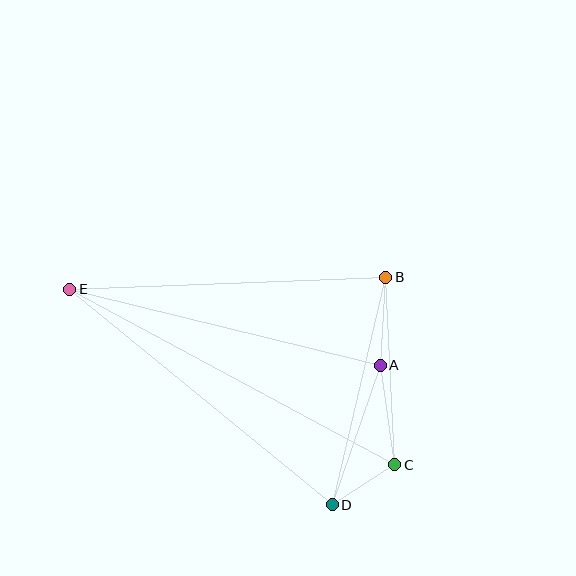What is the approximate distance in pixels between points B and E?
The distance between B and E is approximately 316 pixels.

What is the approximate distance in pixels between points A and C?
The distance between A and C is approximately 101 pixels.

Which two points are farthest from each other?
Points C and E are farthest from each other.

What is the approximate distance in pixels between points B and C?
The distance between B and C is approximately 188 pixels.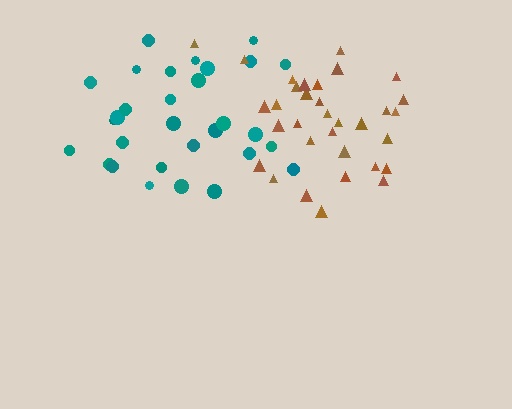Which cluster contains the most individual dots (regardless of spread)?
Brown (33).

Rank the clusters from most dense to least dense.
brown, teal.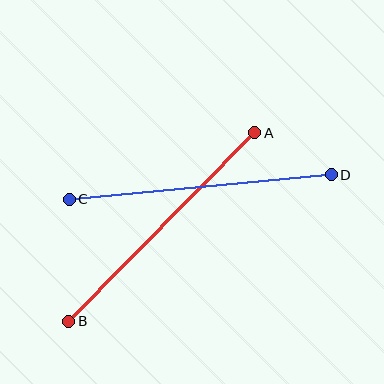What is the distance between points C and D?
The distance is approximately 263 pixels.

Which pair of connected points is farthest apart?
Points A and B are farthest apart.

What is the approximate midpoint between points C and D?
The midpoint is at approximately (200, 187) pixels.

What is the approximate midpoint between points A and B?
The midpoint is at approximately (162, 227) pixels.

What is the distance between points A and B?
The distance is approximately 265 pixels.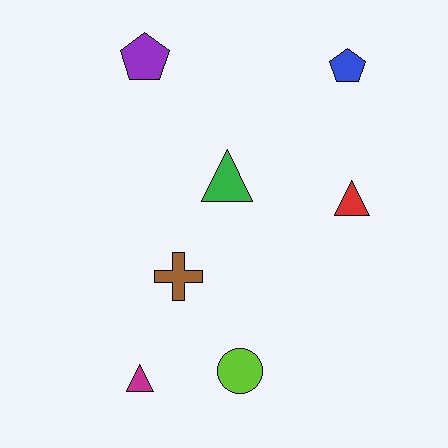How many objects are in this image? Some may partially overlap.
There are 7 objects.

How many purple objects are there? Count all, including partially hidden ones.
There is 1 purple object.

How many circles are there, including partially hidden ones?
There is 1 circle.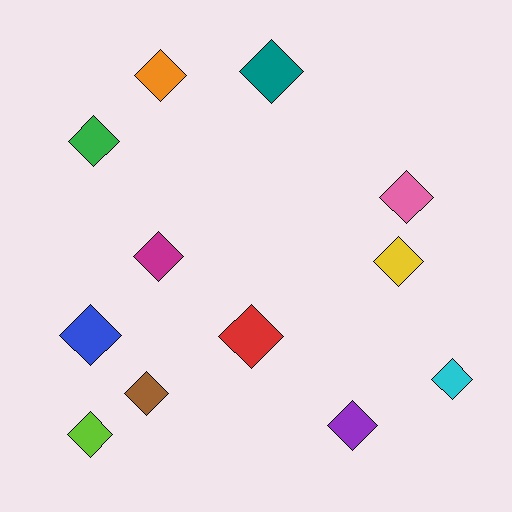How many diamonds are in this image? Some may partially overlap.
There are 12 diamonds.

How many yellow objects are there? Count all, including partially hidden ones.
There is 1 yellow object.